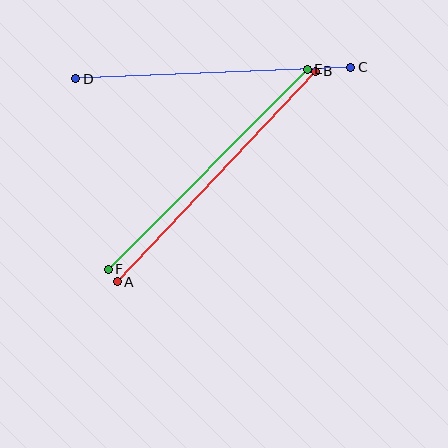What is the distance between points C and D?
The distance is approximately 276 pixels.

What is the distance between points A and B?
The distance is approximately 289 pixels.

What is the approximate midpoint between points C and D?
The midpoint is at approximately (213, 73) pixels.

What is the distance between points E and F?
The distance is approximately 282 pixels.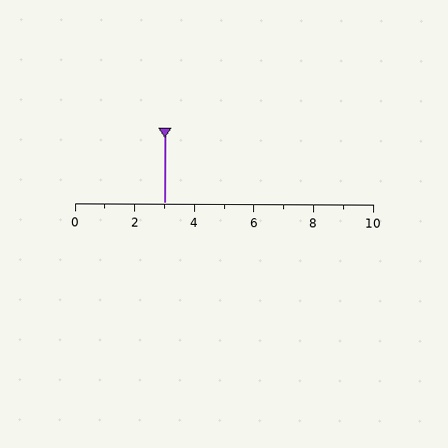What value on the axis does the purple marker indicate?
The marker indicates approximately 3.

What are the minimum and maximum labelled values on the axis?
The axis runs from 0 to 10.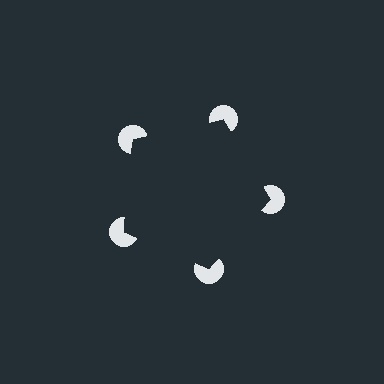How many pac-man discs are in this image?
There are 5 — one at each vertex of the illusory pentagon.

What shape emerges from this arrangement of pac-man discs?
An illusory pentagon — its edges are inferred from the aligned wedge cuts in the pac-man discs, not physically drawn.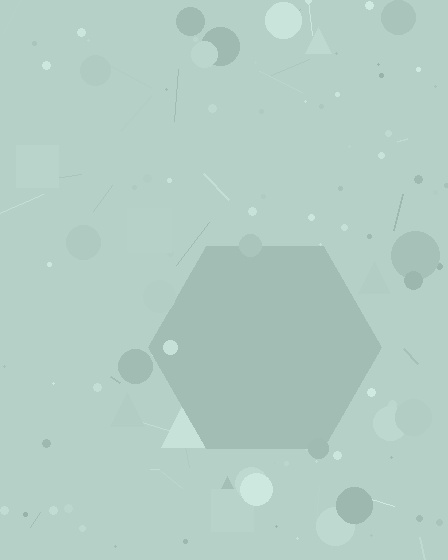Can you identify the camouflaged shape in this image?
The camouflaged shape is a hexagon.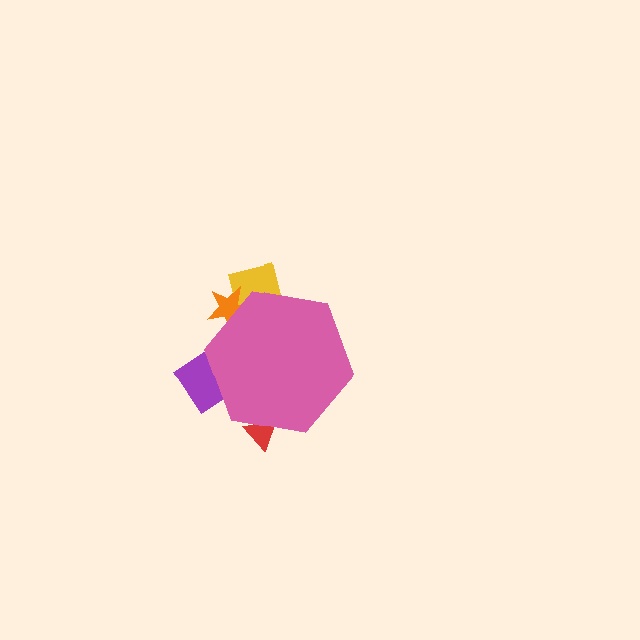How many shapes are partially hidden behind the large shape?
4 shapes are partially hidden.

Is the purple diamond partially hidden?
Yes, the purple diamond is partially hidden behind the pink hexagon.